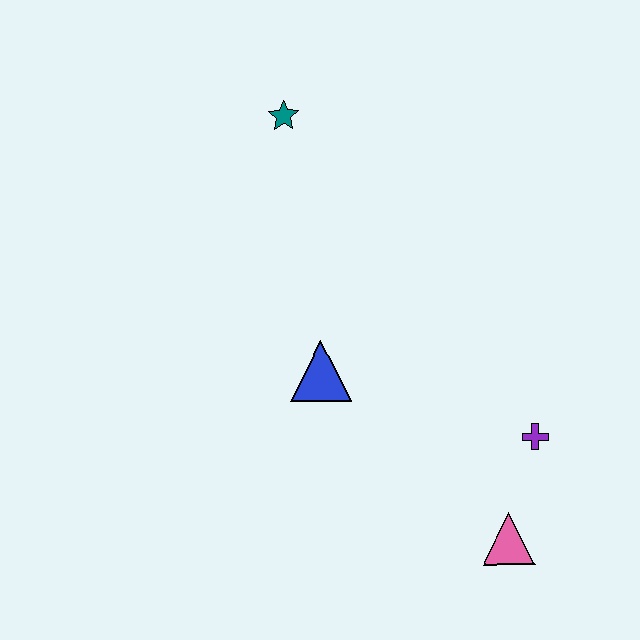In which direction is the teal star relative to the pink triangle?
The teal star is above the pink triangle.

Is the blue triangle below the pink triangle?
No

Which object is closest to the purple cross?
The pink triangle is closest to the purple cross.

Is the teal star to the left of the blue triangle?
Yes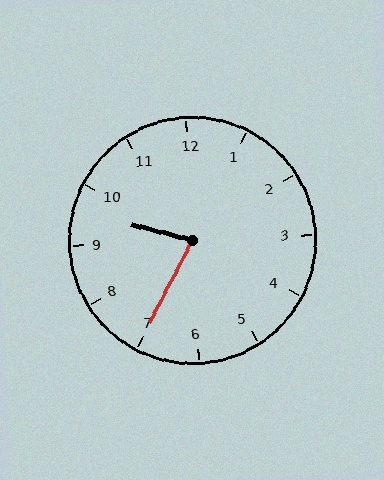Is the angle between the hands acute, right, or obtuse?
It is acute.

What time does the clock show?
9:35.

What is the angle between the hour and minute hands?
Approximately 78 degrees.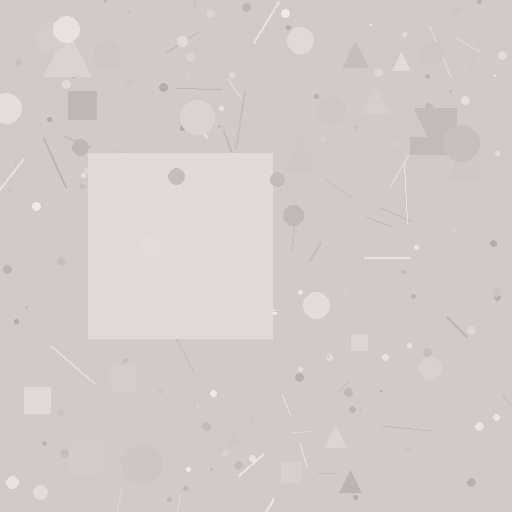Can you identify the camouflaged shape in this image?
The camouflaged shape is a square.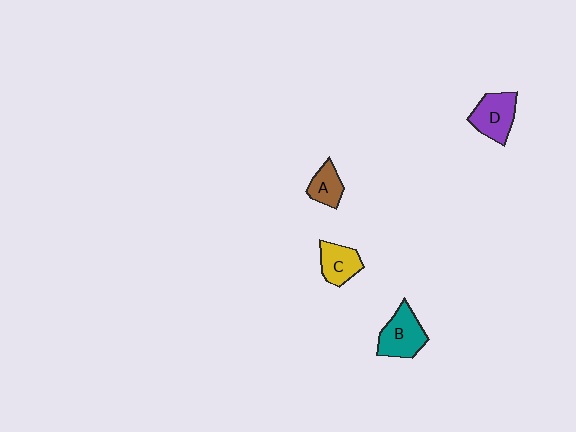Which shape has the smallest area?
Shape A (brown).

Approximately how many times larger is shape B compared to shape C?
Approximately 1.3 times.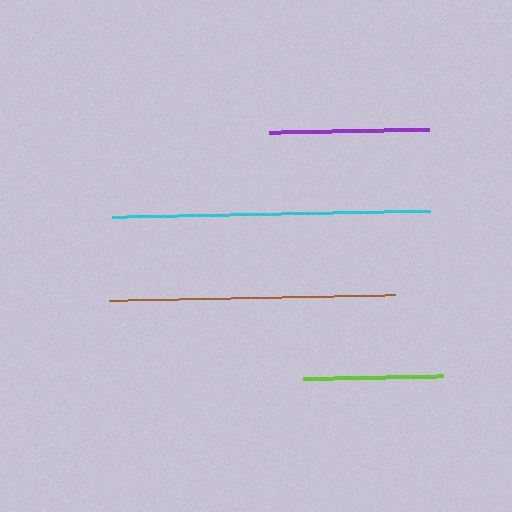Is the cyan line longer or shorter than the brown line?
The cyan line is longer than the brown line.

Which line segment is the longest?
The cyan line is the longest at approximately 318 pixels.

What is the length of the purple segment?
The purple segment is approximately 160 pixels long.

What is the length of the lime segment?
The lime segment is approximately 140 pixels long.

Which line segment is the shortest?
The lime line is the shortest at approximately 140 pixels.